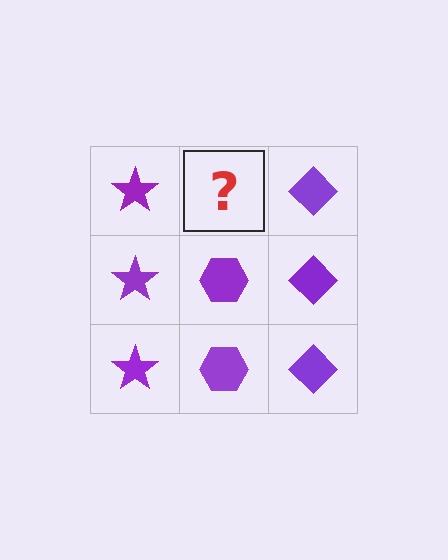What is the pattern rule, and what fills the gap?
The rule is that each column has a consistent shape. The gap should be filled with a purple hexagon.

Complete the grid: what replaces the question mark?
The question mark should be replaced with a purple hexagon.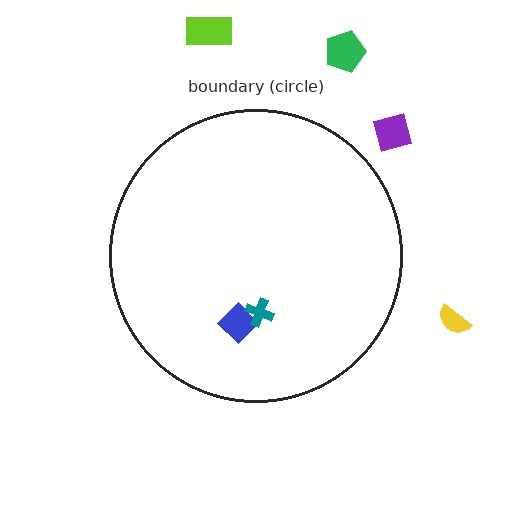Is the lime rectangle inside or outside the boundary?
Outside.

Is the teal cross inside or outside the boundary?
Inside.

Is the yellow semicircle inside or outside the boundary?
Outside.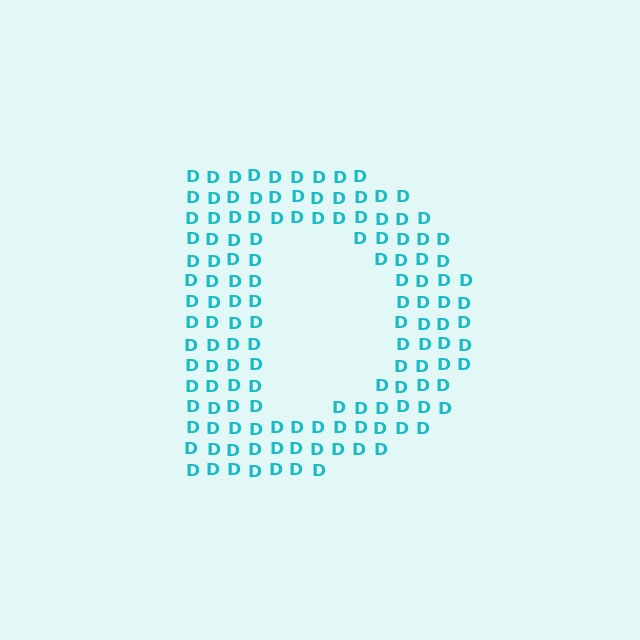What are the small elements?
The small elements are letter D's.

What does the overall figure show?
The overall figure shows the letter D.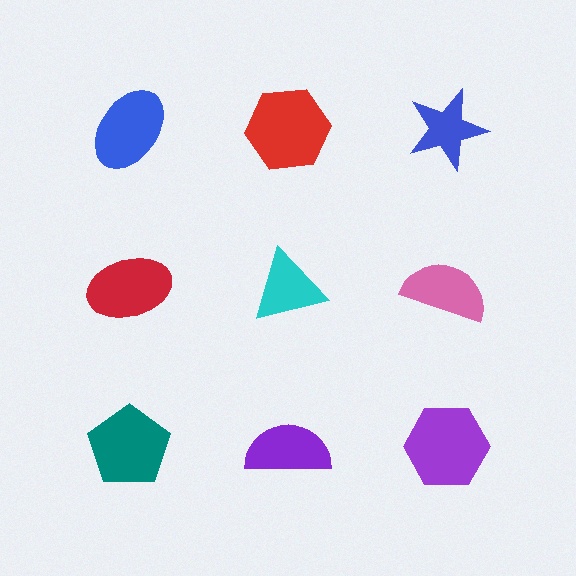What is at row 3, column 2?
A purple semicircle.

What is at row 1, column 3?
A blue star.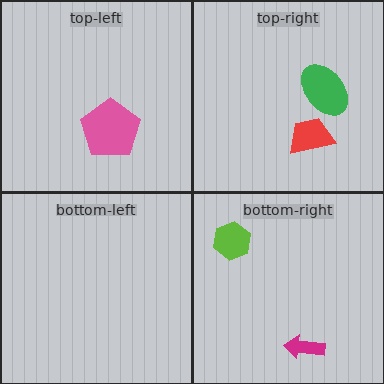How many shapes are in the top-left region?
1.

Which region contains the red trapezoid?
The top-right region.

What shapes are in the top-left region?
The pink pentagon.